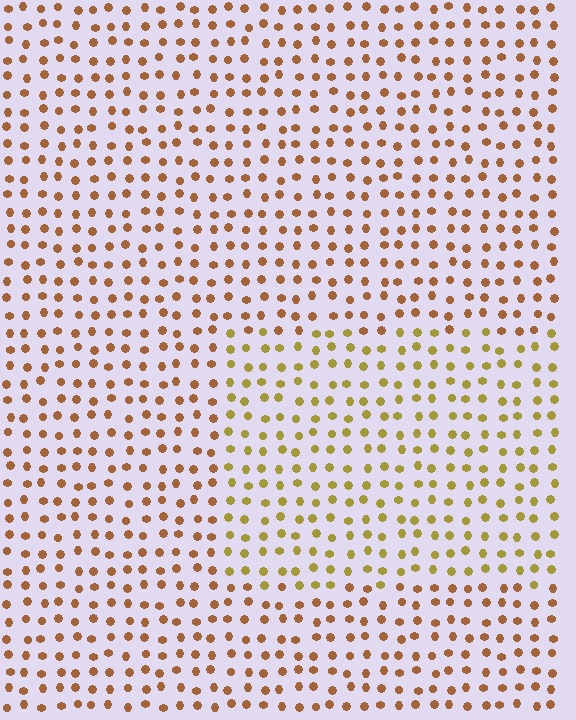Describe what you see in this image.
The image is filled with small brown elements in a uniform arrangement. A rectangle-shaped region is visible where the elements are tinted to a slightly different hue, forming a subtle color boundary.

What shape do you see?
I see a rectangle.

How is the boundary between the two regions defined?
The boundary is defined purely by a slight shift in hue (about 30 degrees). Spacing, size, and orientation are identical on both sides.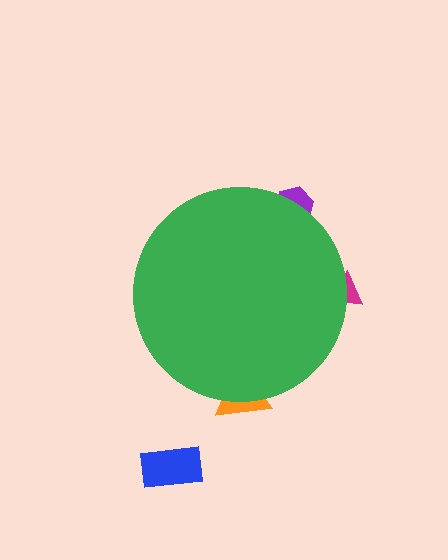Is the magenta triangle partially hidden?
Yes, the magenta triangle is partially hidden behind the green circle.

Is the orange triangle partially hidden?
Yes, the orange triangle is partially hidden behind the green circle.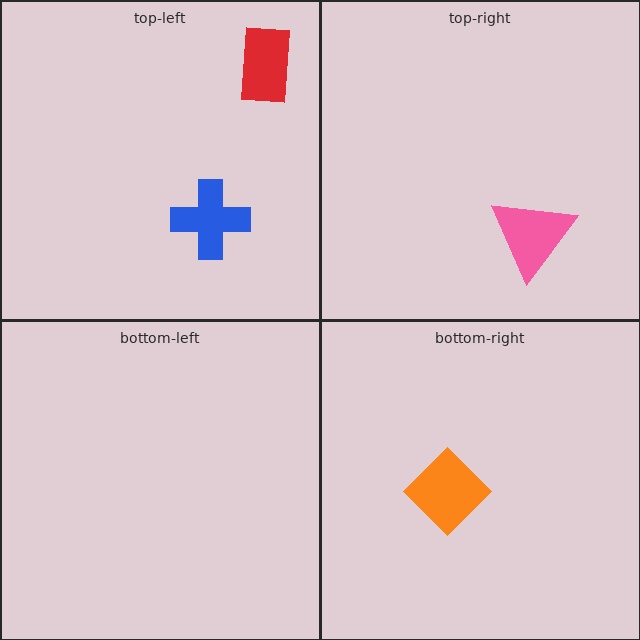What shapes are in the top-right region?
The pink triangle.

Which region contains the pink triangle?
The top-right region.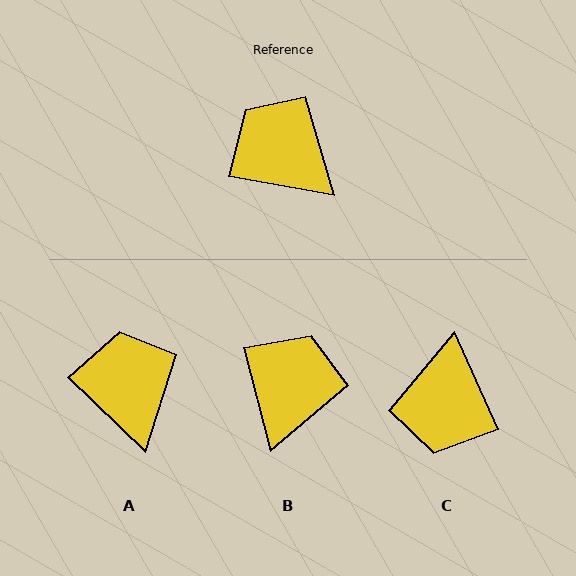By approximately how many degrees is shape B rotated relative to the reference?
Approximately 66 degrees clockwise.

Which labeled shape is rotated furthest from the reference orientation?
C, about 124 degrees away.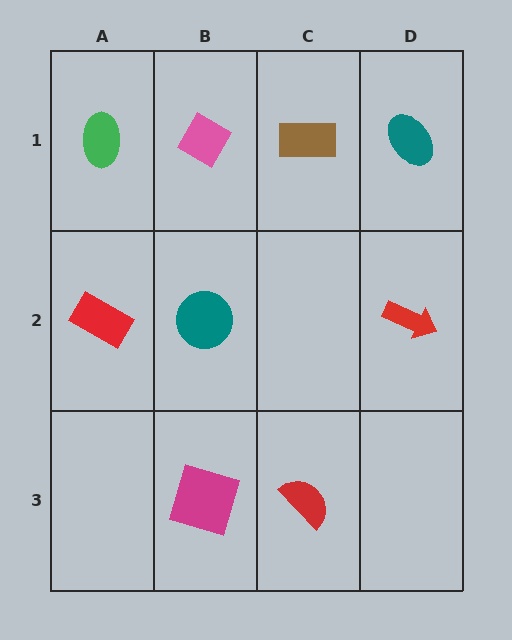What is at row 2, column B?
A teal circle.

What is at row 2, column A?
A red rectangle.